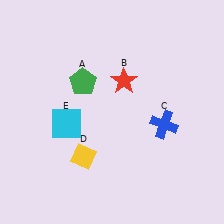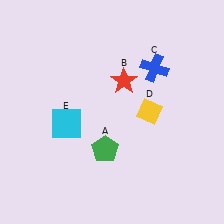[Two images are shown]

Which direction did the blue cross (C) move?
The blue cross (C) moved up.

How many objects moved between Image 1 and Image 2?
3 objects moved between the two images.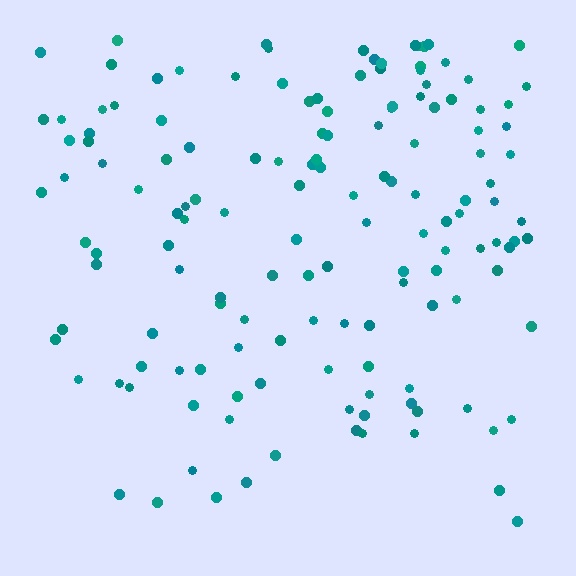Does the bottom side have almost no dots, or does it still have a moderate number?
Still a moderate number, just noticeably fewer than the top.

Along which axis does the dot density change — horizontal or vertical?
Vertical.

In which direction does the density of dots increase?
From bottom to top, with the top side densest.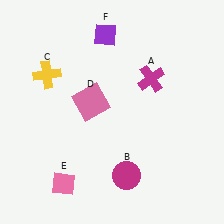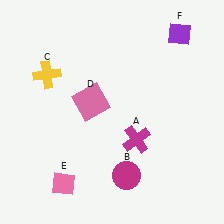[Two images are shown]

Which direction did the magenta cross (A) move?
The magenta cross (A) moved down.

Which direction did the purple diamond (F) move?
The purple diamond (F) moved right.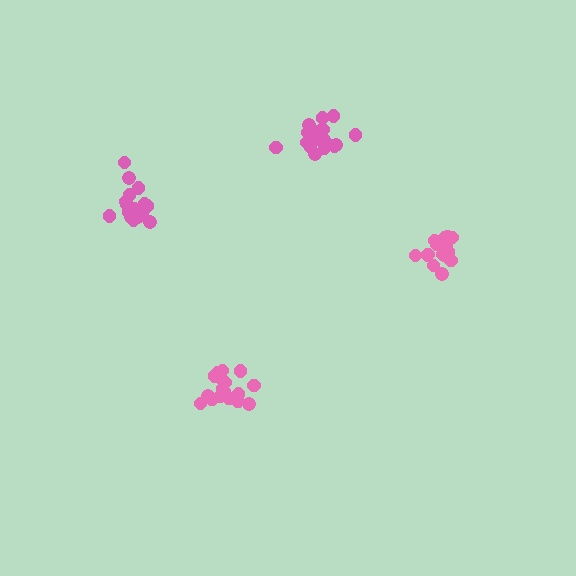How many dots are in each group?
Group 1: 19 dots, Group 2: 19 dots, Group 3: 16 dots, Group 4: 17 dots (71 total).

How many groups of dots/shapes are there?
There are 4 groups.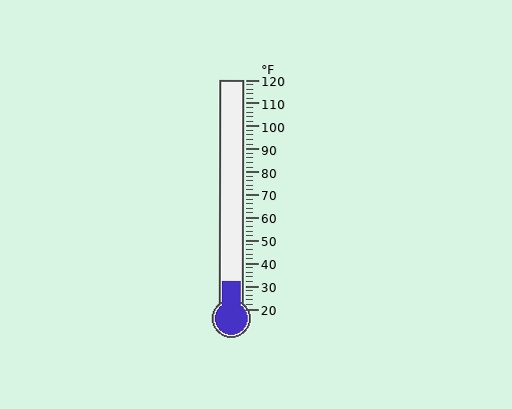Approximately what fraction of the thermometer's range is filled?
The thermometer is filled to approximately 10% of its range.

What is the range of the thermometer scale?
The thermometer scale ranges from 20°F to 120°F.